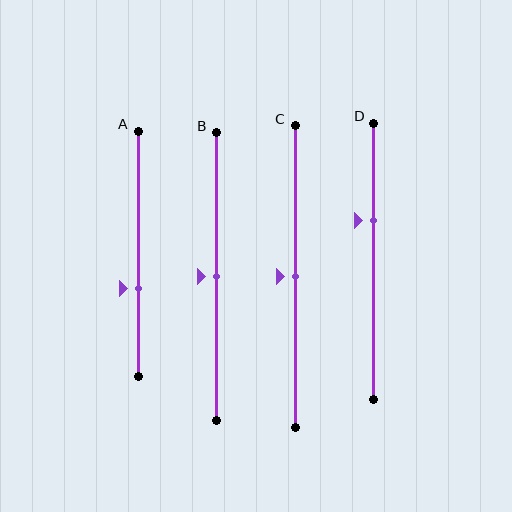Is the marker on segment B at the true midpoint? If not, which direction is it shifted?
Yes, the marker on segment B is at the true midpoint.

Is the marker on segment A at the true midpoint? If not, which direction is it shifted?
No, the marker on segment A is shifted downward by about 14% of the segment length.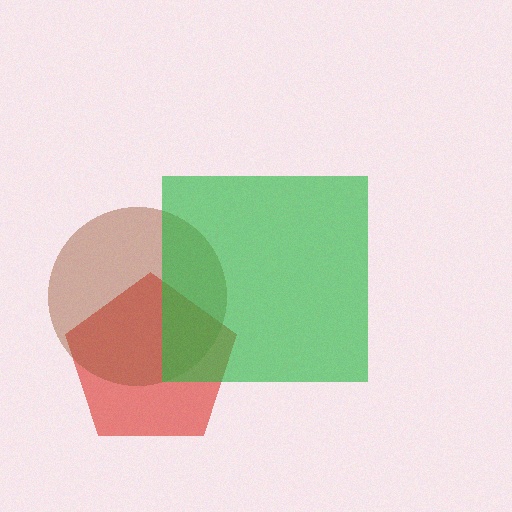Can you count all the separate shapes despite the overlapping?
Yes, there are 3 separate shapes.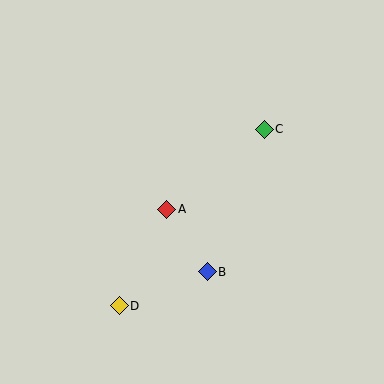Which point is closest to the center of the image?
Point A at (167, 209) is closest to the center.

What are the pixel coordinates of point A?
Point A is at (167, 209).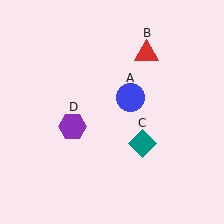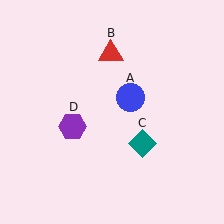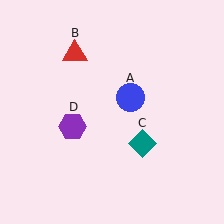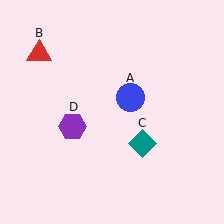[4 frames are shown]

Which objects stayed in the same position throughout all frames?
Blue circle (object A) and teal diamond (object C) and purple hexagon (object D) remained stationary.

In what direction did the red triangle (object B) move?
The red triangle (object B) moved left.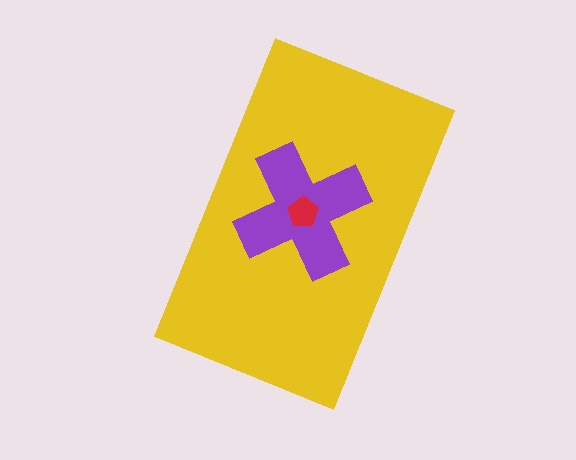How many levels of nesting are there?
3.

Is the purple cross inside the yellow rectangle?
Yes.